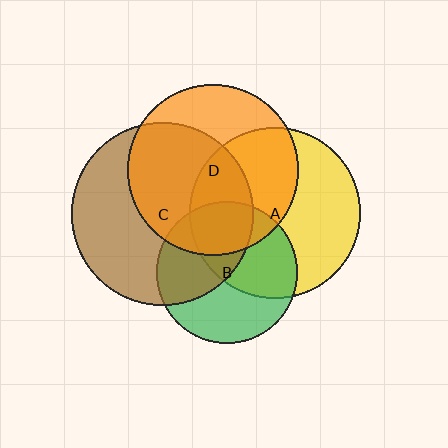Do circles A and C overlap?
Yes.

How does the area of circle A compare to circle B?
Approximately 1.5 times.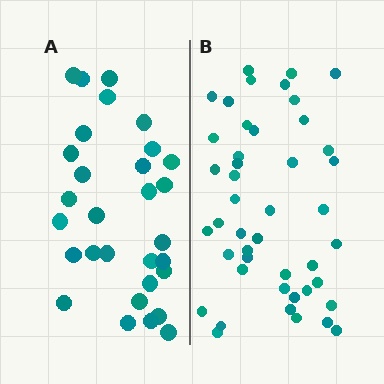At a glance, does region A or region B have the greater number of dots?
Region B (the right region) has more dots.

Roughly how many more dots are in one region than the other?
Region B has approximately 15 more dots than region A.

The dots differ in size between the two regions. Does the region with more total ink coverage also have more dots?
No. Region A has more total ink coverage because its dots are larger, but region B actually contains more individual dots. Total area can be misleading — the number of items is what matters here.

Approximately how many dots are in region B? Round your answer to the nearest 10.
About 40 dots. (The exact count is 45, which rounds to 40.)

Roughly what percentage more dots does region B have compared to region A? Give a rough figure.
About 50% more.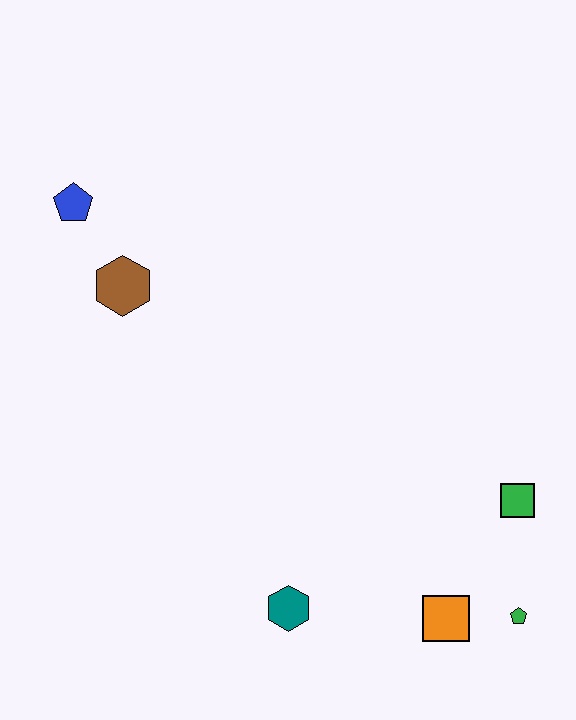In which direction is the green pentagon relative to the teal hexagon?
The green pentagon is to the right of the teal hexagon.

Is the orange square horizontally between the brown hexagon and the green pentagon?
Yes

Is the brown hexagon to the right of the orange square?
No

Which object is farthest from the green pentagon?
The blue pentagon is farthest from the green pentagon.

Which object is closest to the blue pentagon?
The brown hexagon is closest to the blue pentagon.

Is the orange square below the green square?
Yes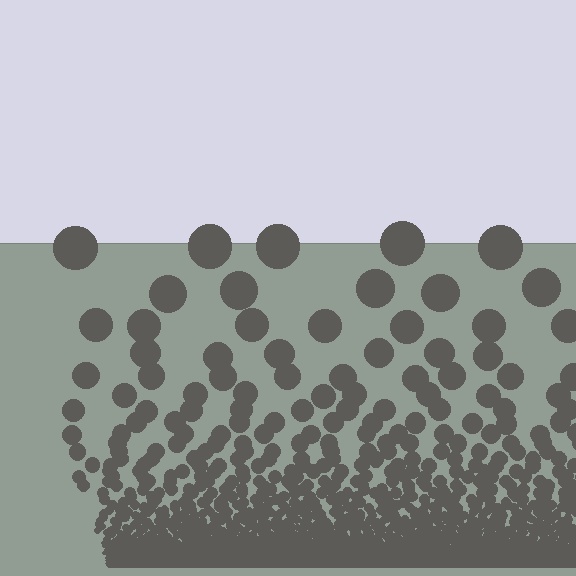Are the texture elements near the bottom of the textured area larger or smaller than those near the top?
Smaller. The gradient is inverted — elements near the bottom are smaller and denser.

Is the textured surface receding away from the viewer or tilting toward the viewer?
The surface appears to tilt toward the viewer. Texture elements get larger and sparser toward the top.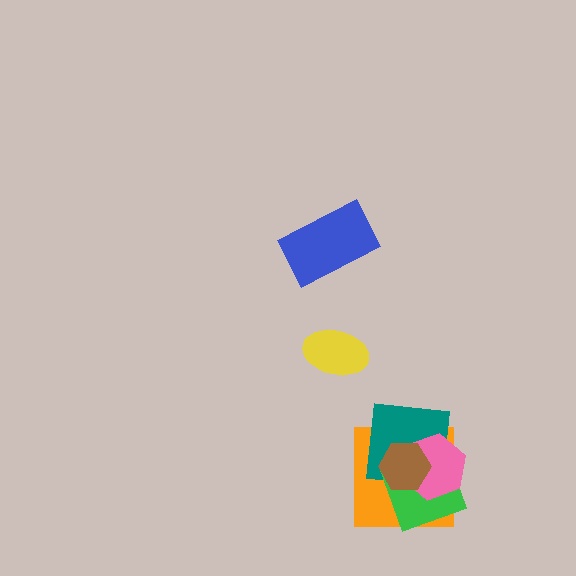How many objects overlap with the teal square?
4 objects overlap with the teal square.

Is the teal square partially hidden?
Yes, it is partially covered by another shape.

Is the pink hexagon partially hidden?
Yes, it is partially covered by another shape.